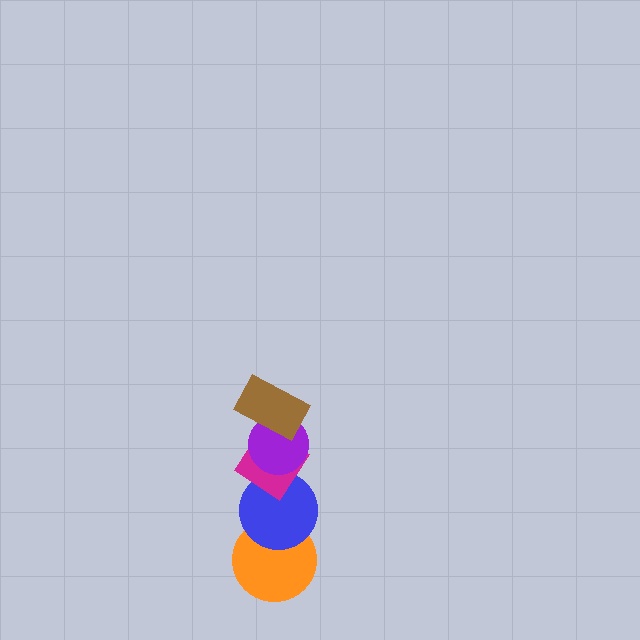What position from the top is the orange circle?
The orange circle is 5th from the top.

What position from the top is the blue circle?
The blue circle is 4th from the top.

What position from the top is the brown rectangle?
The brown rectangle is 1st from the top.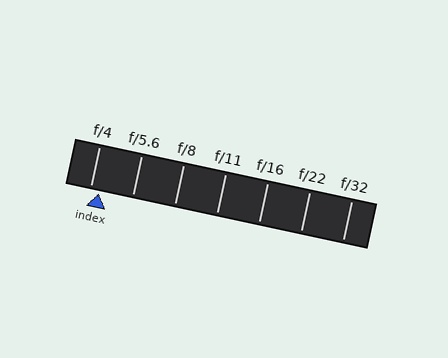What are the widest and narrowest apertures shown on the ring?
The widest aperture shown is f/4 and the narrowest is f/32.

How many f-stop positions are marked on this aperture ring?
There are 7 f-stop positions marked.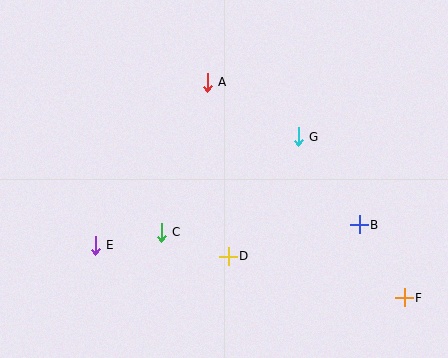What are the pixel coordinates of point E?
Point E is at (95, 245).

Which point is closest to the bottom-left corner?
Point E is closest to the bottom-left corner.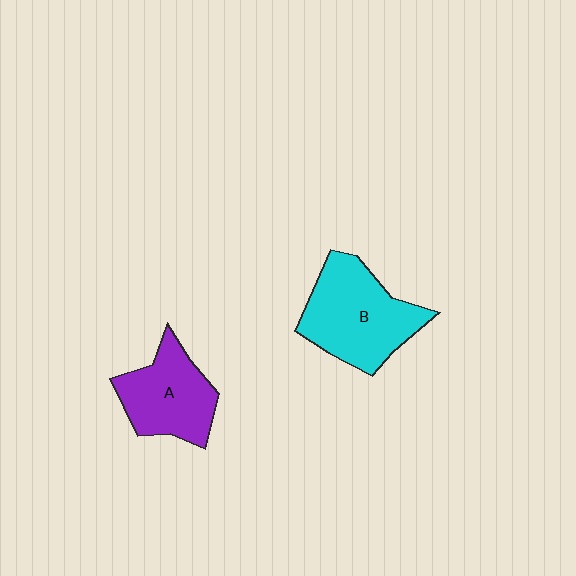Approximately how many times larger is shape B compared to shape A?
Approximately 1.3 times.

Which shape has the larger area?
Shape B (cyan).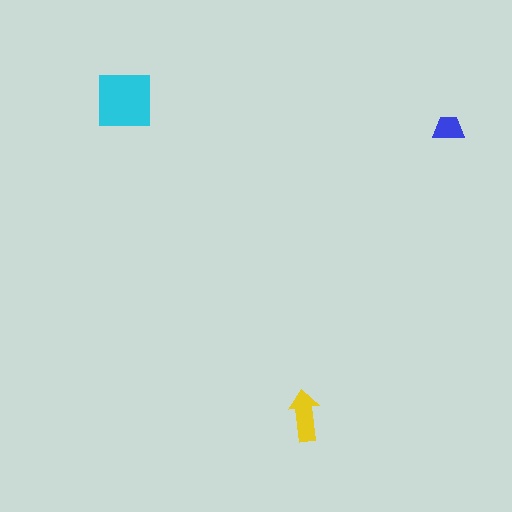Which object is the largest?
The cyan square.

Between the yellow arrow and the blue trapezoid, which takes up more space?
The yellow arrow.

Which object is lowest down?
The yellow arrow is bottommost.